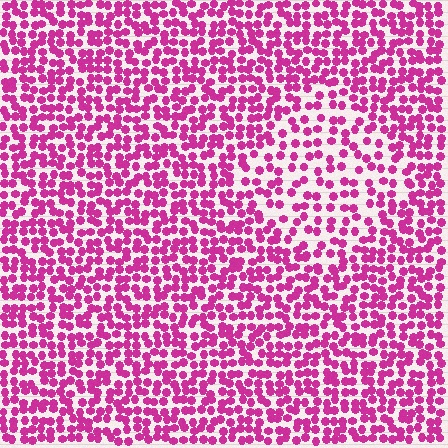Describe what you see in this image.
The image contains small magenta elements arranged at two different densities. A diamond-shaped region is visible where the elements are less densely packed than the surrounding area.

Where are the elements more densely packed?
The elements are more densely packed outside the diamond boundary.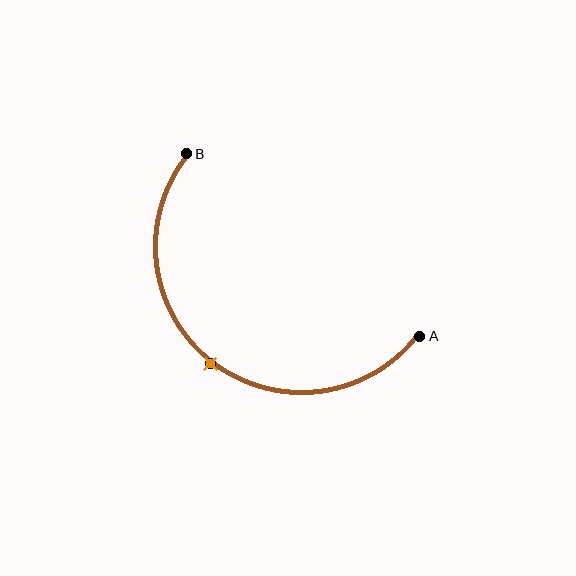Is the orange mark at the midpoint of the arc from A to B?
Yes. The orange mark lies on the arc at equal arc-length from both A and B — it is the arc midpoint.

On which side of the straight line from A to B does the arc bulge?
The arc bulges below and to the left of the straight line connecting A and B.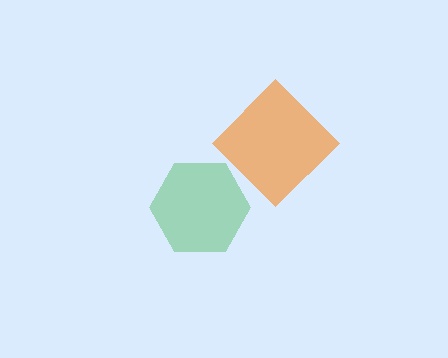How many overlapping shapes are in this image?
There are 2 overlapping shapes in the image.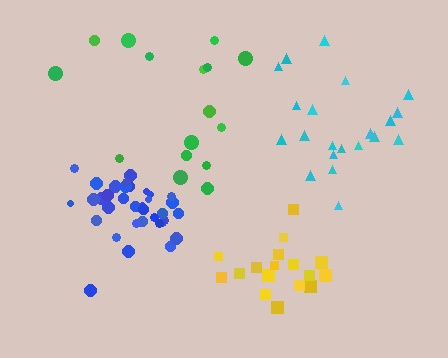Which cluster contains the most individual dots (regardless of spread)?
Blue (35).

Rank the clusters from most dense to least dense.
blue, cyan, yellow, green.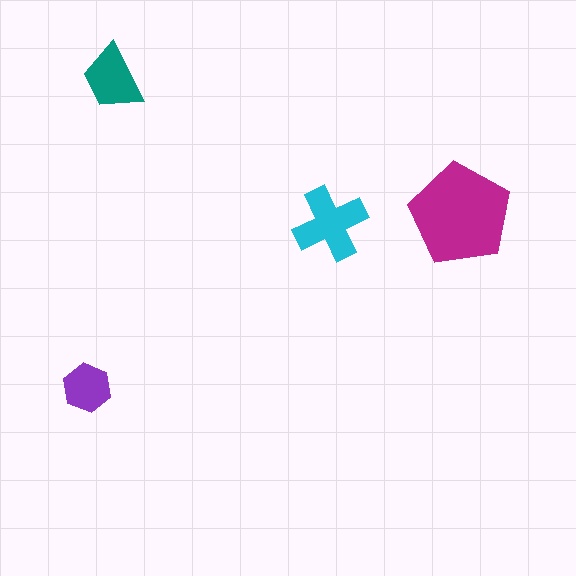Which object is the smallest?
The purple hexagon.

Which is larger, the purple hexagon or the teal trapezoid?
The teal trapezoid.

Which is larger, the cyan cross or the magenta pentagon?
The magenta pentagon.